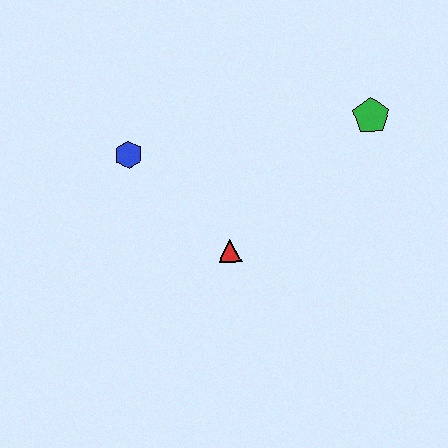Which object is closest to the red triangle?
The blue hexagon is closest to the red triangle.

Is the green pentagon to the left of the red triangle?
No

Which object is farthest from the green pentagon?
The blue hexagon is farthest from the green pentagon.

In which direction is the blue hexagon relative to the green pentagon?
The blue hexagon is to the left of the green pentagon.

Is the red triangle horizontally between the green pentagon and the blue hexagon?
Yes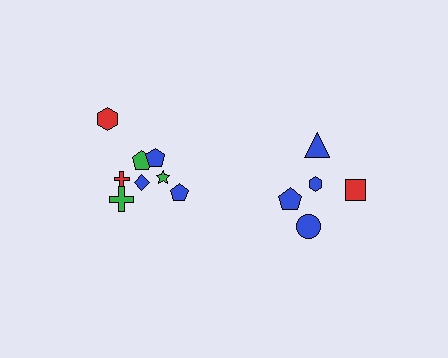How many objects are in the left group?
There are 8 objects.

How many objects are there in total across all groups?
There are 13 objects.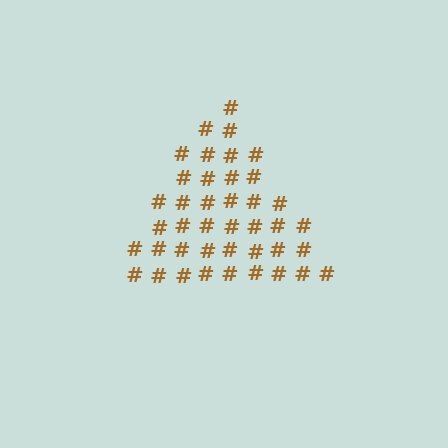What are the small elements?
The small elements are hash symbols.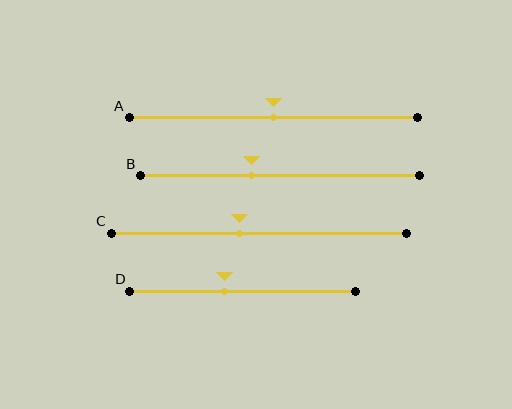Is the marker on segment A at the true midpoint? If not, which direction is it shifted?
Yes, the marker on segment A is at the true midpoint.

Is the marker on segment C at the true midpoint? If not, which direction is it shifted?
No, the marker on segment C is shifted to the left by about 7% of the segment length.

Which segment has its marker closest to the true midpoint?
Segment A has its marker closest to the true midpoint.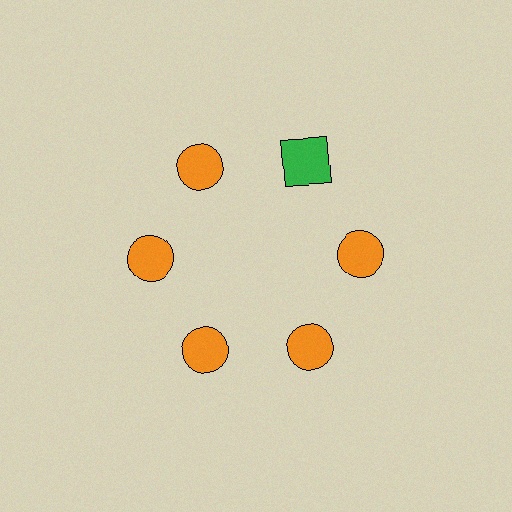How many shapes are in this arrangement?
There are 6 shapes arranged in a ring pattern.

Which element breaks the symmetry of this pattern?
The green square at roughly the 1 o'clock position breaks the symmetry. All other shapes are orange circles.